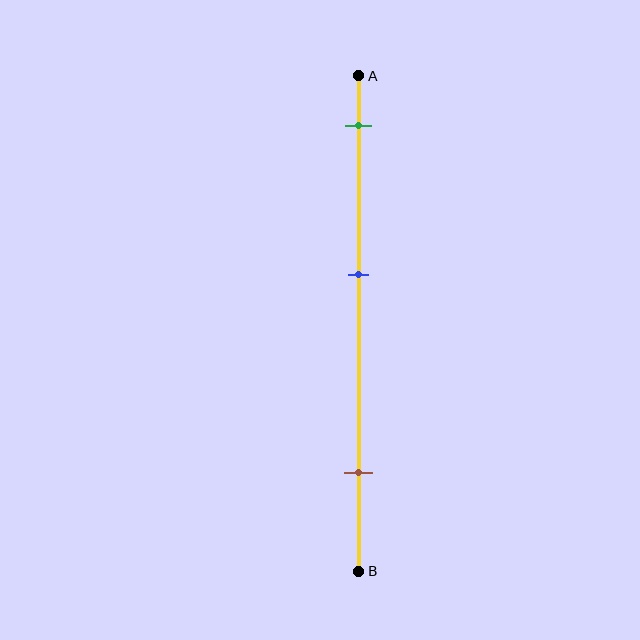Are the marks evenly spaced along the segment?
Yes, the marks are approximately evenly spaced.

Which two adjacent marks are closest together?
The green and blue marks are the closest adjacent pair.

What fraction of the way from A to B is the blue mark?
The blue mark is approximately 40% (0.4) of the way from A to B.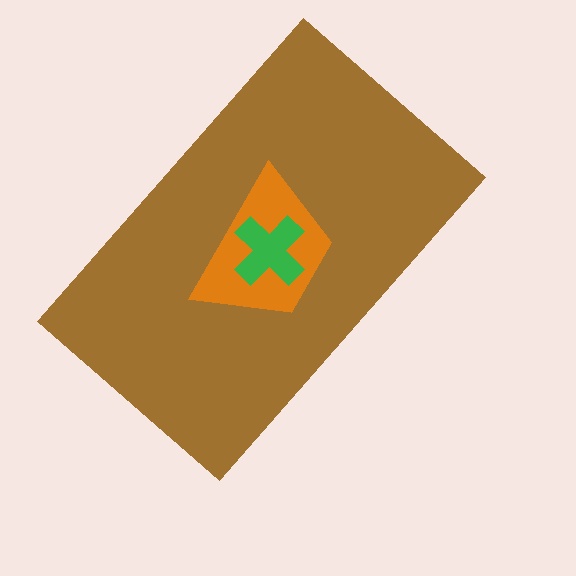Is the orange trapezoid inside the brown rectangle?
Yes.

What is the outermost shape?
The brown rectangle.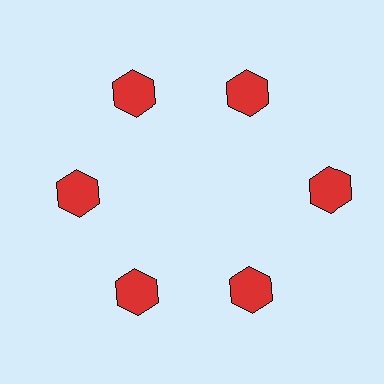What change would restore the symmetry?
The symmetry would be restored by moving it inward, back onto the ring so that all 6 hexagons sit at equal angles and equal distance from the center.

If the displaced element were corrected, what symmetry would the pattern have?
It would have 6-fold rotational symmetry — the pattern would map onto itself every 60 degrees.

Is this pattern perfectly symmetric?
No. The 6 red hexagons are arranged in a ring, but one element near the 3 o'clock position is pushed outward from the center, breaking the 6-fold rotational symmetry.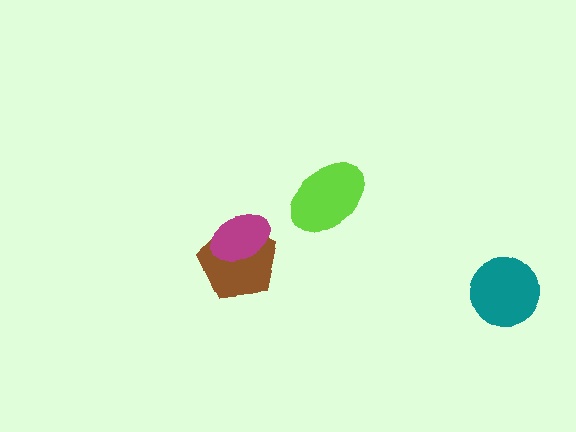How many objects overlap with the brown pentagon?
1 object overlaps with the brown pentagon.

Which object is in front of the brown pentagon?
The magenta ellipse is in front of the brown pentagon.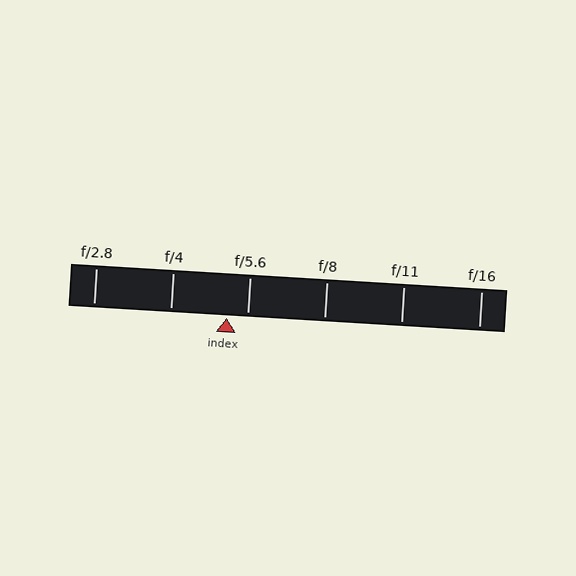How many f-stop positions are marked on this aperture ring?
There are 6 f-stop positions marked.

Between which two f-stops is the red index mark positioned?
The index mark is between f/4 and f/5.6.